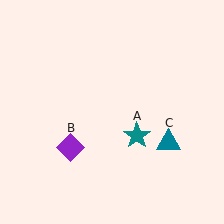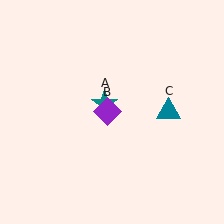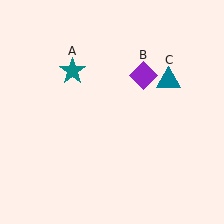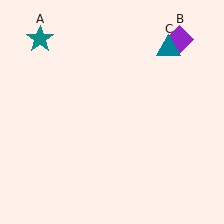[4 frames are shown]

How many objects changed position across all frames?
3 objects changed position: teal star (object A), purple diamond (object B), teal triangle (object C).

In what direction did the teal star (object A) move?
The teal star (object A) moved up and to the left.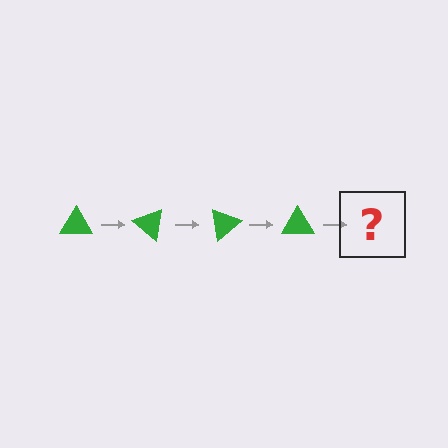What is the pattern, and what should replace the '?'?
The pattern is that the triangle rotates 40 degrees each step. The '?' should be a green triangle rotated 160 degrees.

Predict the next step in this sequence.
The next step is a green triangle rotated 160 degrees.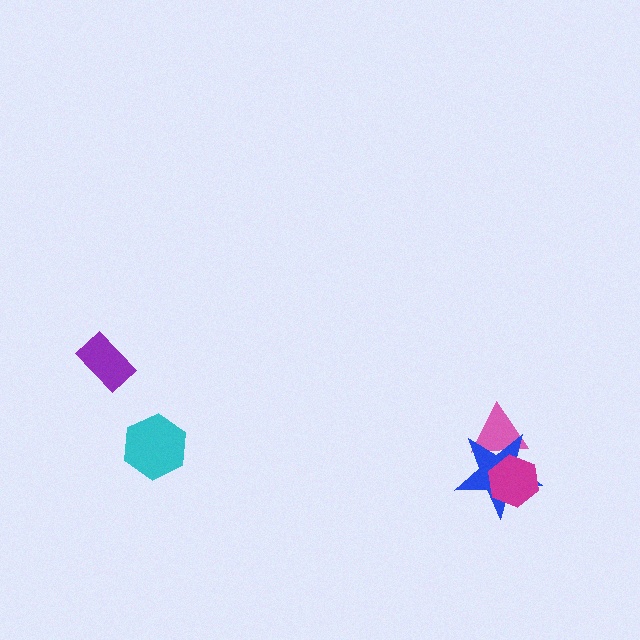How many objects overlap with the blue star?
2 objects overlap with the blue star.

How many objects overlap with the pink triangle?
2 objects overlap with the pink triangle.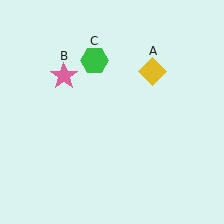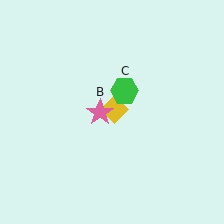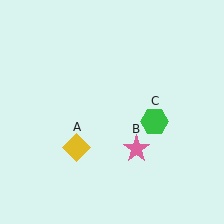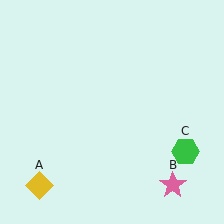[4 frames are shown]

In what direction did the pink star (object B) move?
The pink star (object B) moved down and to the right.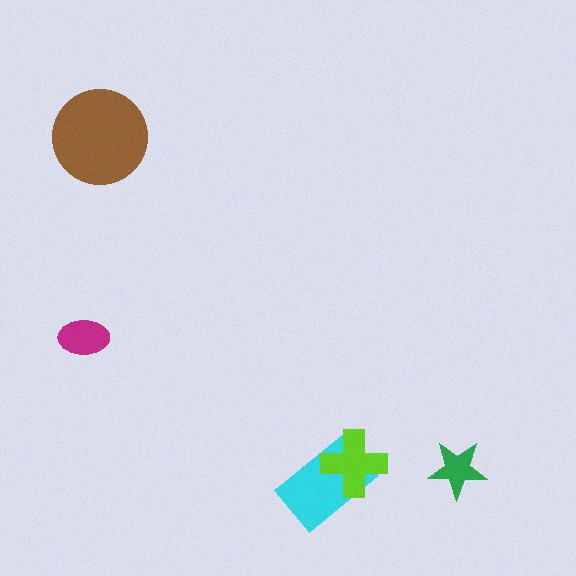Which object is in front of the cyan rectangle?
The lime cross is in front of the cyan rectangle.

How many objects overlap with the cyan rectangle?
1 object overlaps with the cyan rectangle.